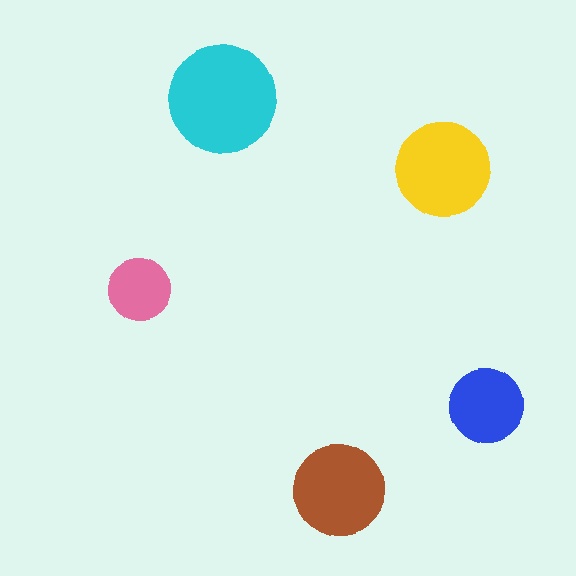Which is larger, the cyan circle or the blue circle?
The cyan one.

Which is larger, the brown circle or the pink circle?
The brown one.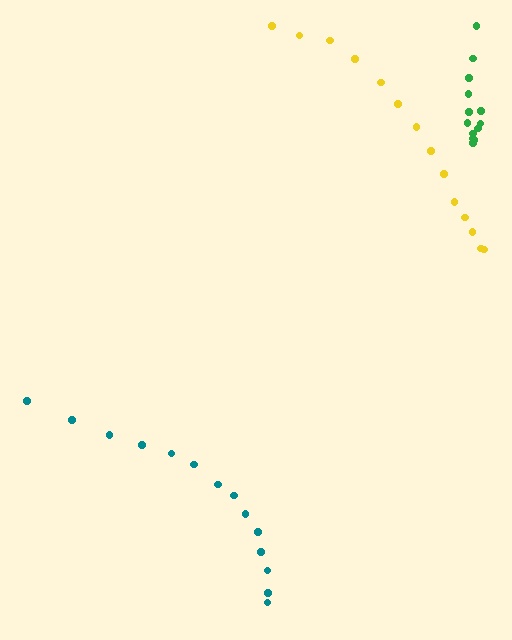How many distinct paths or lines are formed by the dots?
There are 3 distinct paths.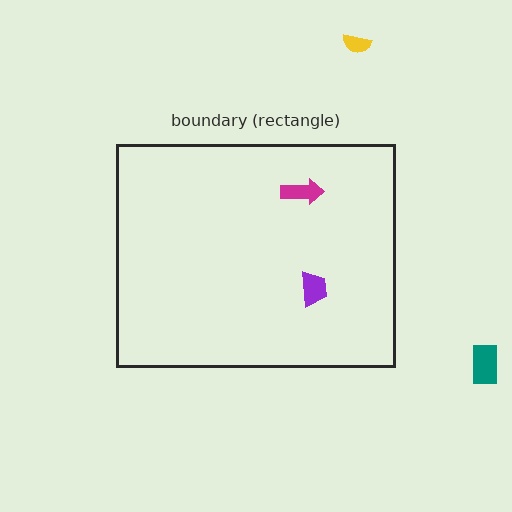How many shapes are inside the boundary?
2 inside, 2 outside.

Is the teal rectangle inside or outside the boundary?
Outside.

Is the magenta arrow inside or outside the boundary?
Inside.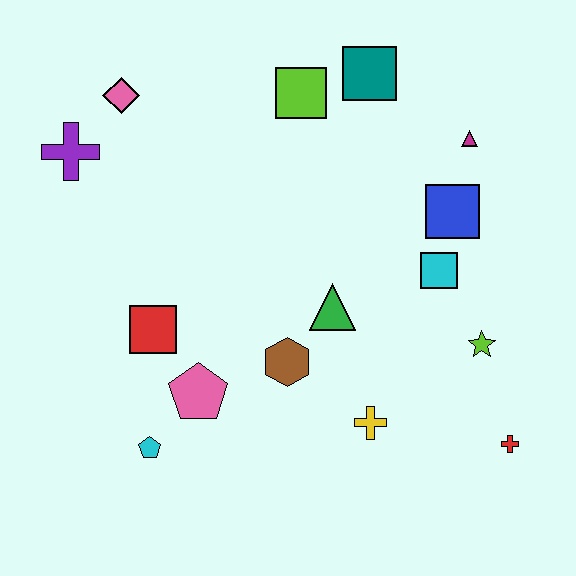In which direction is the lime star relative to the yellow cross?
The lime star is to the right of the yellow cross.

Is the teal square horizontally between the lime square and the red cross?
Yes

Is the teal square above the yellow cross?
Yes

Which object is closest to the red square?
The pink pentagon is closest to the red square.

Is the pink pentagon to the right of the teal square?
No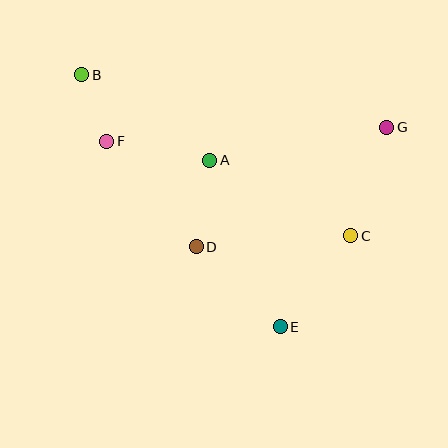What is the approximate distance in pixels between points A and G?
The distance between A and G is approximately 180 pixels.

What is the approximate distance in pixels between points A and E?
The distance between A and E is approximately 181 pixels.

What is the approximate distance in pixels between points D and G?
The distance between D and G is approximately 225 pixels.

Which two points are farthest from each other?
Points B and E are farthest from each other.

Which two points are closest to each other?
Points B and F are closest to each other.